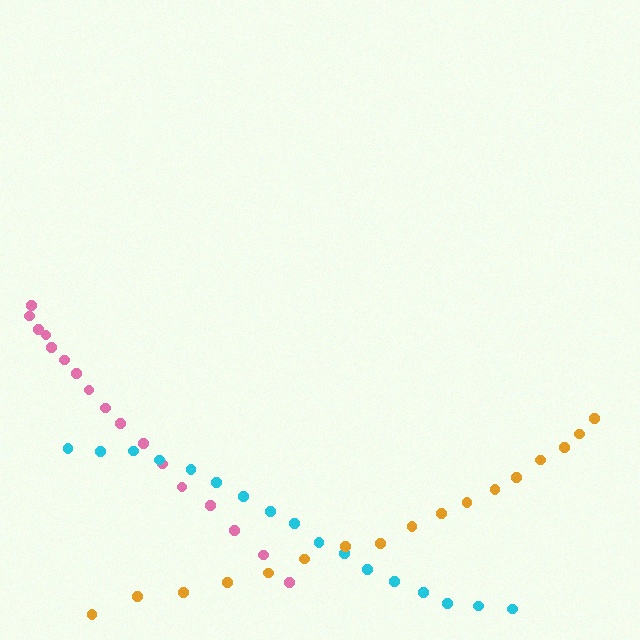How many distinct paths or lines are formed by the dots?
There are 3 distinct paths.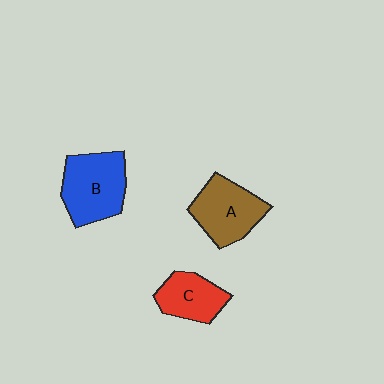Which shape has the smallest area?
Shape C (red).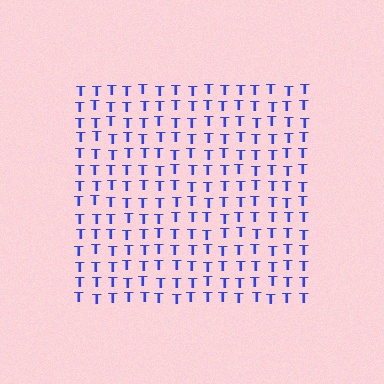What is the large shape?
The large shape is a square.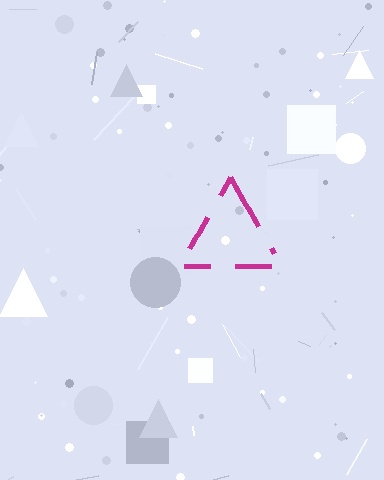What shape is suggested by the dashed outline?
The dashed outline suggests a triangle.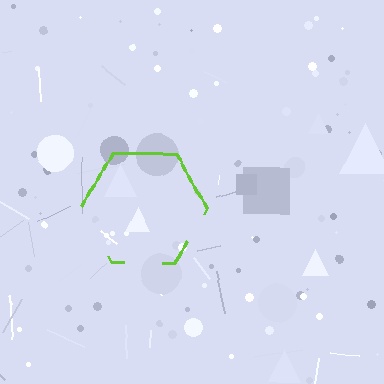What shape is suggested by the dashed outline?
The dashed outline suggests a hexagon.